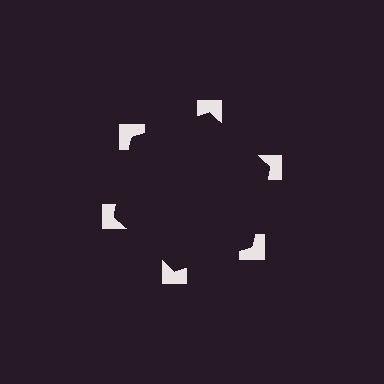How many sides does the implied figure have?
6 sides.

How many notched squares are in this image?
There are 6 — one at each vertex of the illusory hexagon.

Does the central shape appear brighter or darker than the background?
It typically appears slightly darker than the background, even though no actual brightness change is drawn.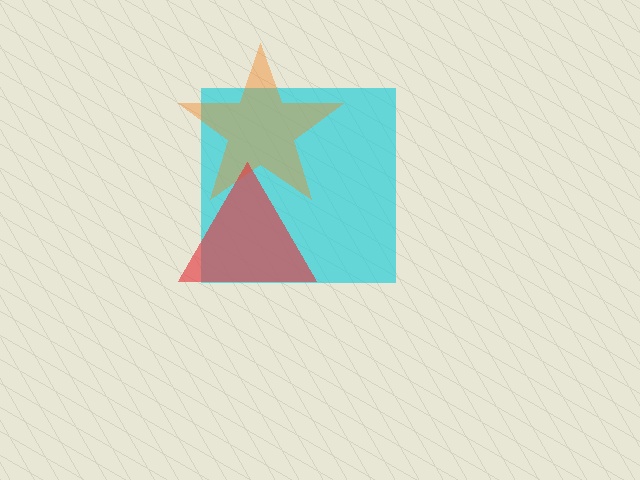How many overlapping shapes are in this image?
There are 3 overlapping shapes in the image.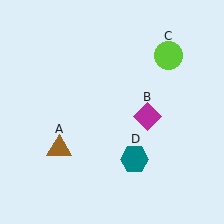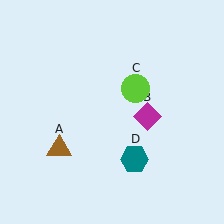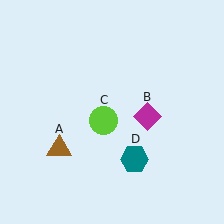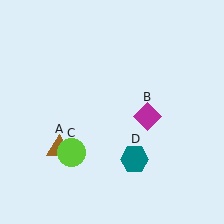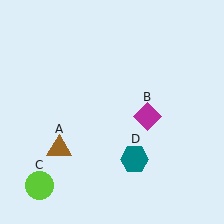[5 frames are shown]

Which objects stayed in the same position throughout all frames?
Brown triangle (object A) and magenta diamond (object B) and teal hexagon (object D) remained stationary.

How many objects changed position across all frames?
1 object changed position: lime circle (object C).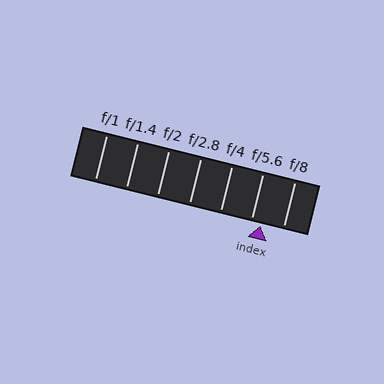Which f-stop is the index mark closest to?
The index mark is closest to f/5.6.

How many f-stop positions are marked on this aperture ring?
There are 7 f-stop positions marked.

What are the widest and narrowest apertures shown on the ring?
The widest aperture shown is f/1 and the narrowest is f/8.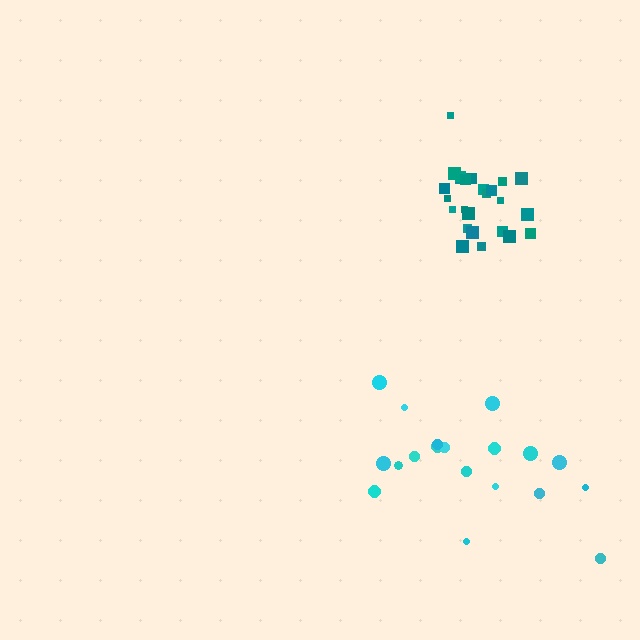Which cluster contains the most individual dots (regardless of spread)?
Teal (25).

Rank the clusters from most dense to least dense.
teal, cyan.